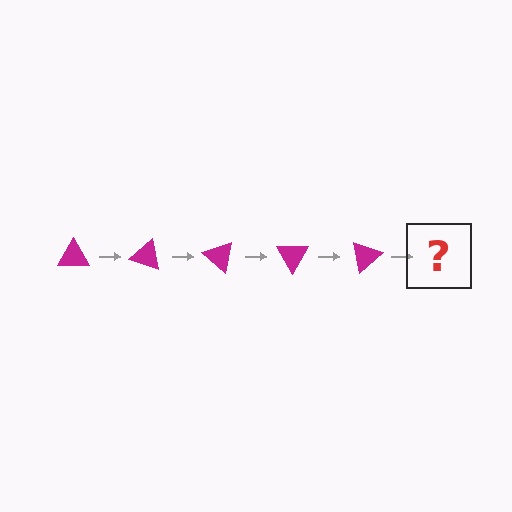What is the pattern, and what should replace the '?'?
The pattern is that the triangle rotates 20 degrees each step. The '?' should be a magenta triangle rotated 100 degrees.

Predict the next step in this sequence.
The next step is a magenta triangle rotated 100 degrees.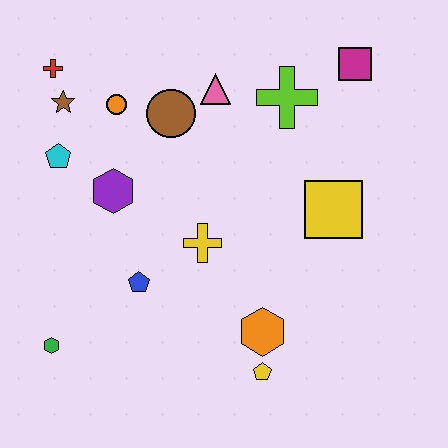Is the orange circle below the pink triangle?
Yes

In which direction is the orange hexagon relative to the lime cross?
The orange hexagon is below the lime cross.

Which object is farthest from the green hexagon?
The magenta square is farthest from the green hexagon.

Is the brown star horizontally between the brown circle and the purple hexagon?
No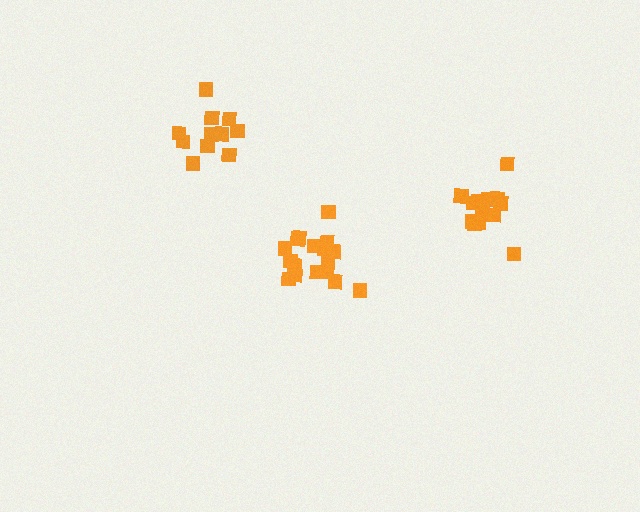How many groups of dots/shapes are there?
There are 3 groups.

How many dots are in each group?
Group 1: 17 dots, Group 2: 16 dots, Group 3: 11 dots (44 total).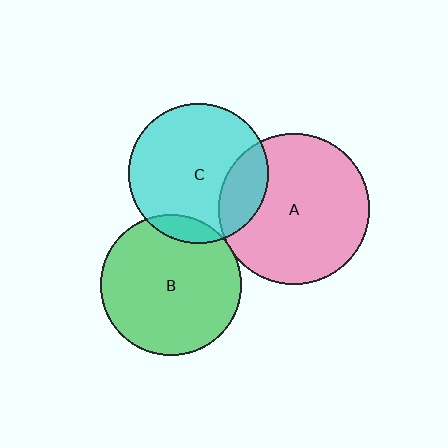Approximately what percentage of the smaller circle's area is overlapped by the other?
Approximately 10%.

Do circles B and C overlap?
Yes.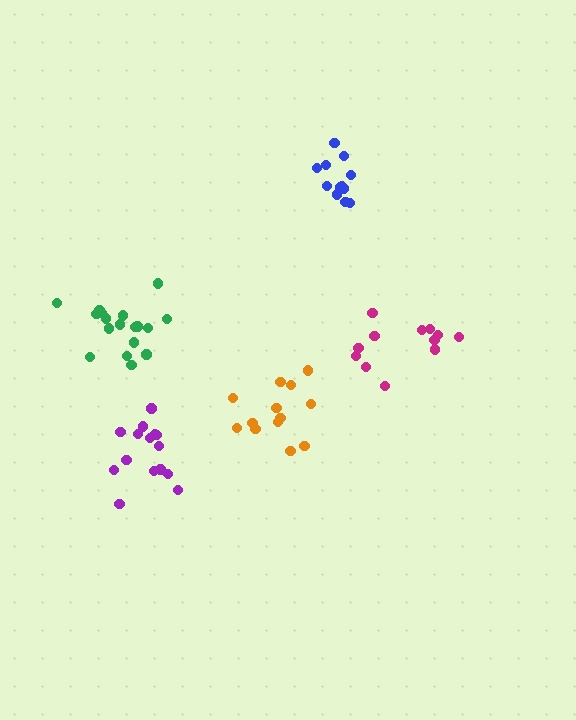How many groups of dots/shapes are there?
There are 5 groups.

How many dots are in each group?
Group 1: 13 dots, Group 2: 18 dots, Group 3: 12 dots, Group 4: 15 dots, Group 5: 12 dots (70 total).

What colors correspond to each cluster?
The clusters are colored: orange, green, blue, purple, magenta.